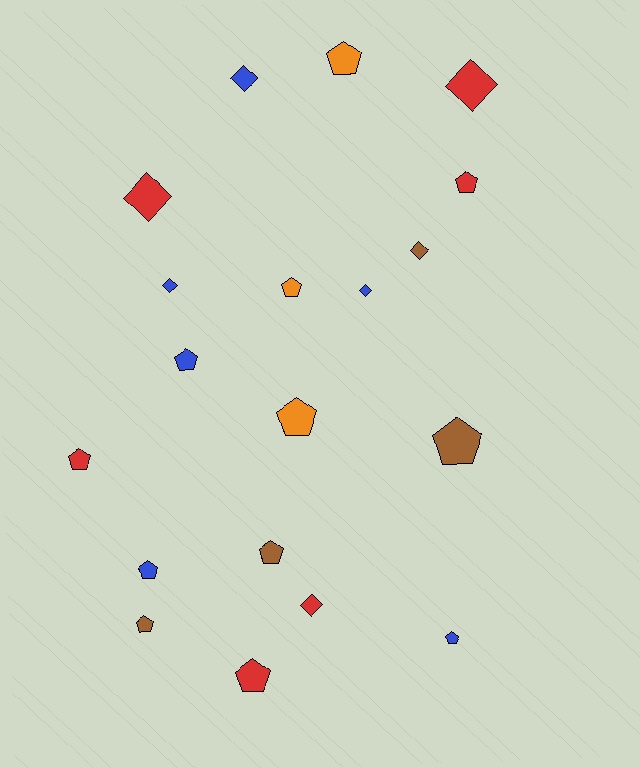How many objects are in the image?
There are 19 objects.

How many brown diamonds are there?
There is 1 brown diamond.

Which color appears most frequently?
Red, with 6 objects.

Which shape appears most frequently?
Pentagon, with 12 objects.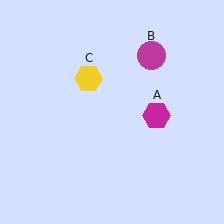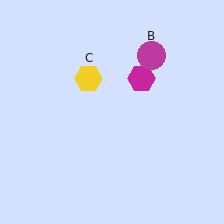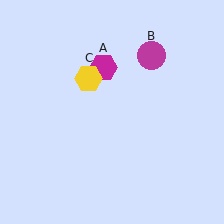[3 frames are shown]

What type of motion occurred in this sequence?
The magenta hexagon (object A) rotated counterclockwise around the center of the scene.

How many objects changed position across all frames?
1 object changed position: magenta hexagon (object A).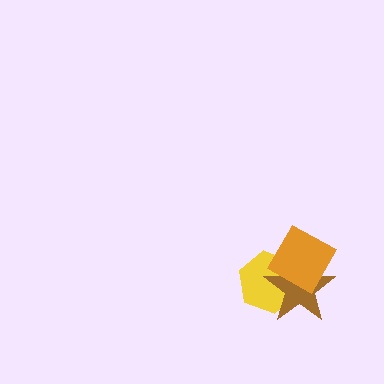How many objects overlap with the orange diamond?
2 objects overlap with the orange diamond.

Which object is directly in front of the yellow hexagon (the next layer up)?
The brown star is directly in front of the yellow hexagon.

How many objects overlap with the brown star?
2 objects overlap with the brown star.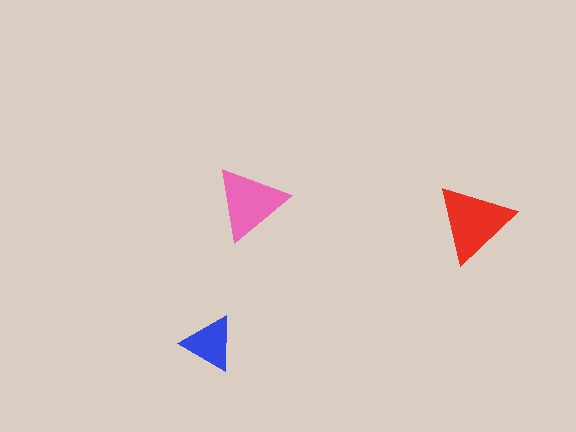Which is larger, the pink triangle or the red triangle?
The red one.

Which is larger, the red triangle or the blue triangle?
The red one.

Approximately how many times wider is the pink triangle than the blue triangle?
About 1.5 times wider.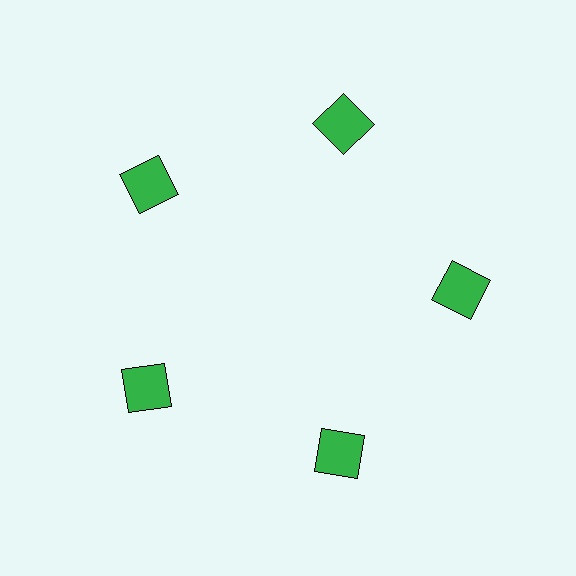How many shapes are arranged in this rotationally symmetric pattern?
There are 5 shapes, arranged in 5 groups of 1.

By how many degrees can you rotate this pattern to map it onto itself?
The pattern maps onto itself every 72 degrees of rotation.